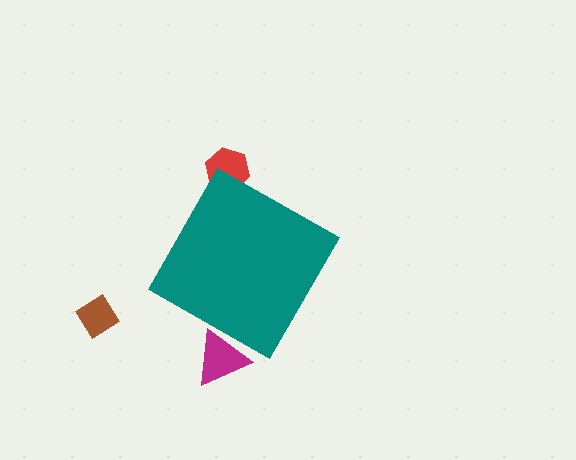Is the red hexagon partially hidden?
Yes, the red hexagon is partially hidden behind the teal diamond.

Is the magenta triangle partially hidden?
Yes, the magenta triangle is partially hidden behind the teal diamond.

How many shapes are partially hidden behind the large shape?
2 shapes are partially hidden.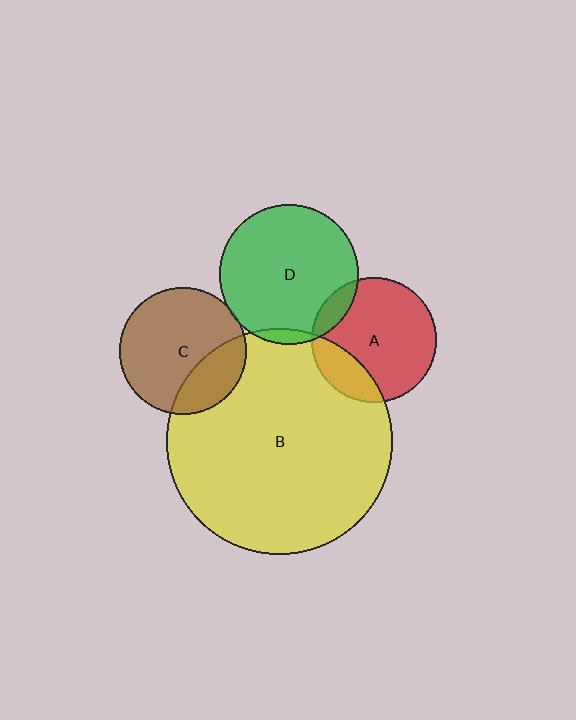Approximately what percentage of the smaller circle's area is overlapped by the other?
Approximately 25%.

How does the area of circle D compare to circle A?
Approximately 1.2 times.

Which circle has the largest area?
Circle B (yellow).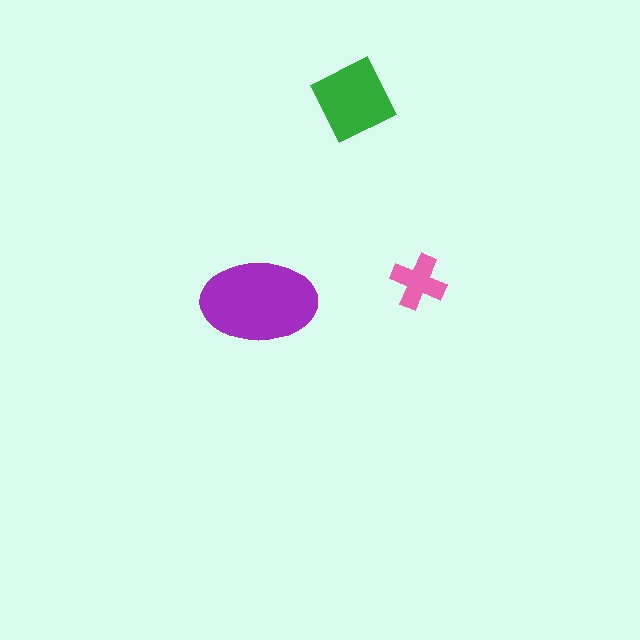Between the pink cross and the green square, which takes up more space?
The green square.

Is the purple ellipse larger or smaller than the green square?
Larger.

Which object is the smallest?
The pink cross.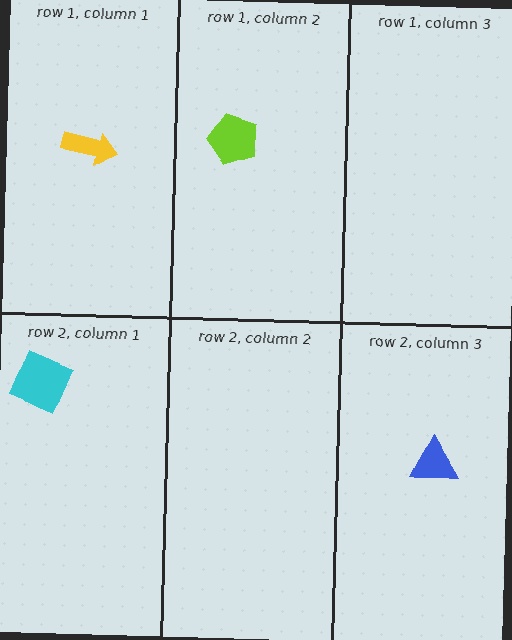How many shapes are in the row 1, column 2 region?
1.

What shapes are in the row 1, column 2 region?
The lime pentagon.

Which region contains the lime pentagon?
The row 1, column 2 region.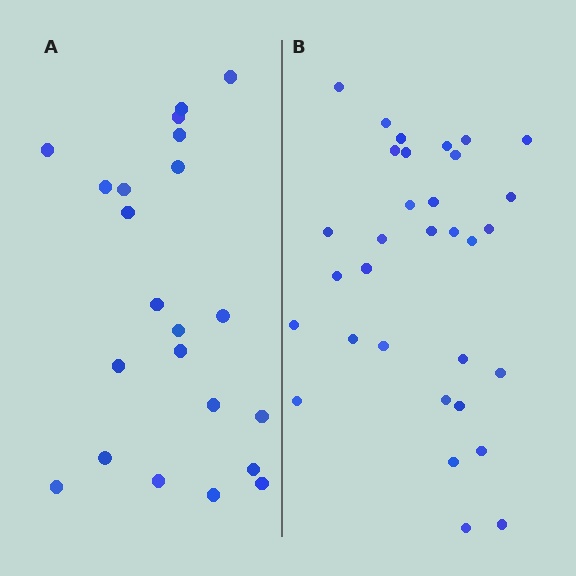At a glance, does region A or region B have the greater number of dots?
Region B (the right region) has more dots.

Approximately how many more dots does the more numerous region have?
Region B has roughly 10 or so more dots than region A.